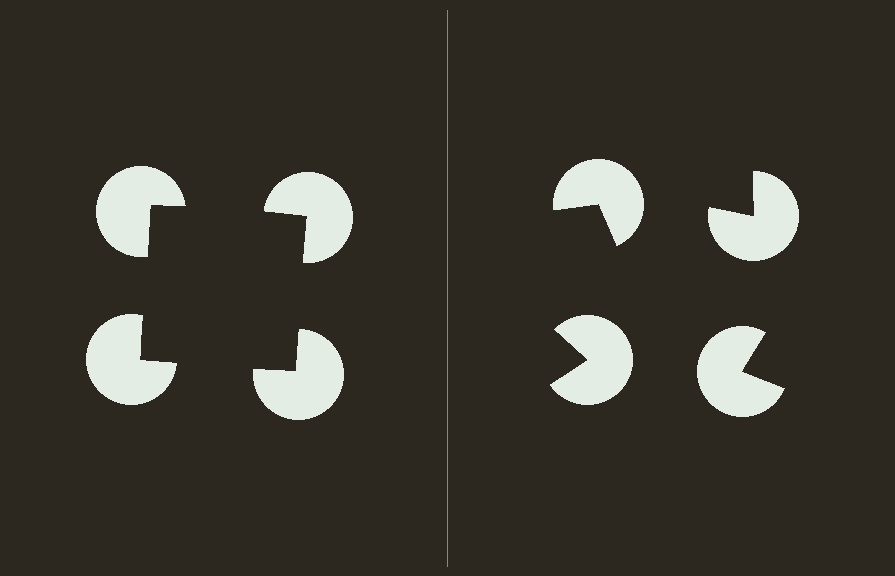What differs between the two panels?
The pac-man discs are positioned identically on both sides; only the wedge orientations differ. On the left they align to a square; on the right they are misaligned.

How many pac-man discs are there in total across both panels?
8 — 4 on each side.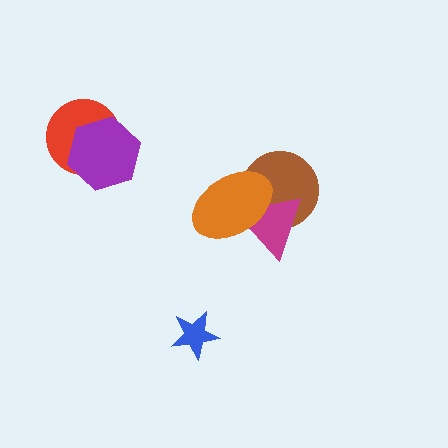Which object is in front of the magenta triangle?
The orange ellipse is in front of the magenta triangle.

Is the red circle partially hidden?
Yes, it is partially covered by another shape.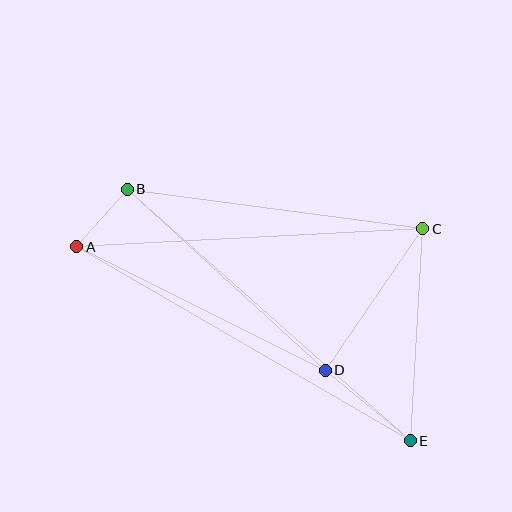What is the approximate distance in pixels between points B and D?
The distance between B and D is approximately 268 pixels.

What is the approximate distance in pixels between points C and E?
The distance between C and E is approximately 213 pixels.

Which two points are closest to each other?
Points A and B are closest to each other.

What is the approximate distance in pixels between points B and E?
The distance between B and E is approximately 378 pixels.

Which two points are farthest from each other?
Points A and E are farthest from each other.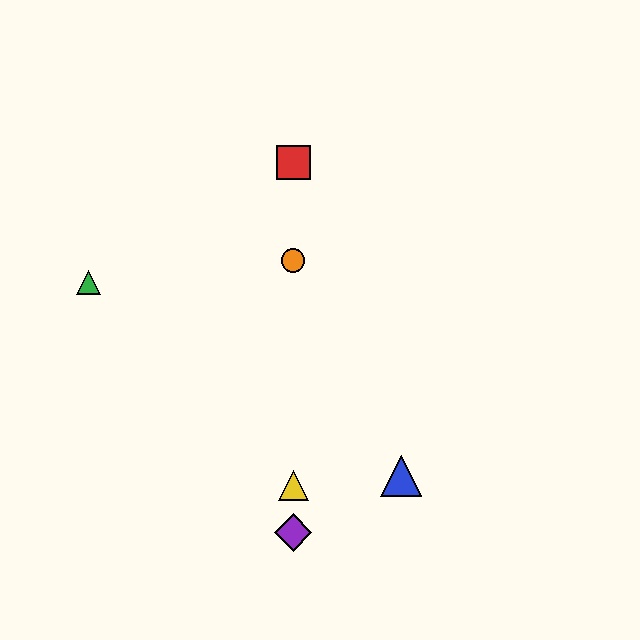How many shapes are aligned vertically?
4 shapes (the red square, the yellow triangle, the purple diamond, the orange circle) are aligned vertically.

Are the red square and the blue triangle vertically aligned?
No, the red square is at x≈293 and the blue triangle is at x≈401.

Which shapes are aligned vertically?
The red square, the yellow triangle, the purple diamond, the orange circle are aligned vertically.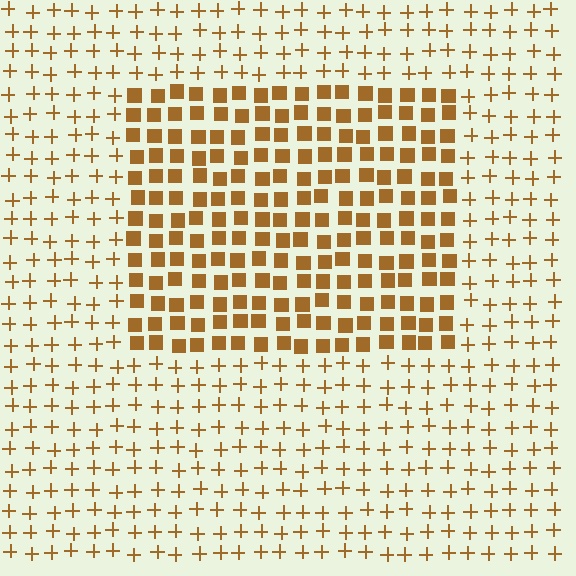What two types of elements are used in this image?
The image uses squares inside the rectangle region and plus signs outside it.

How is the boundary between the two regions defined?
The boundary is defined by a change in element shape: squares inside vs. plus signs outside. All elements share the same color and spacing.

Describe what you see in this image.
The image is filled with small brown elements arranged in a uniform grid. A rectangle-shaped region contains squares, while the surrounding area contains plus signs. The boundary is defined purely by the change in element shape.